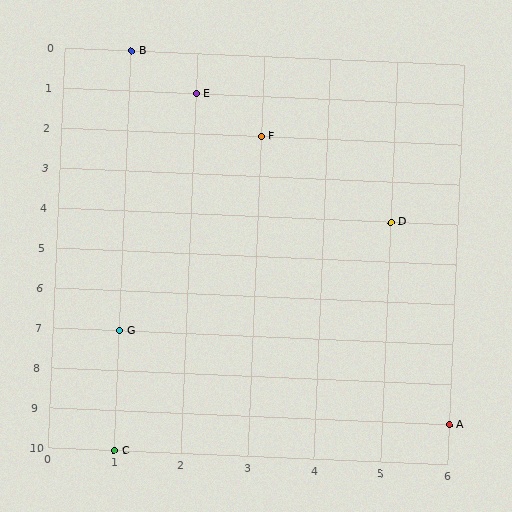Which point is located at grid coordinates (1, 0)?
Point B is at (1, 0).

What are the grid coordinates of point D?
Point D is at grid coordinates (5, 4).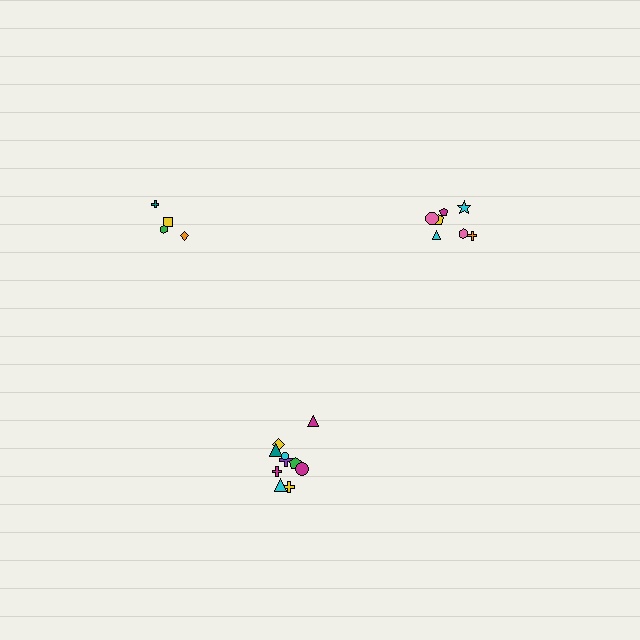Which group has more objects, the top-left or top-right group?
The top-right group.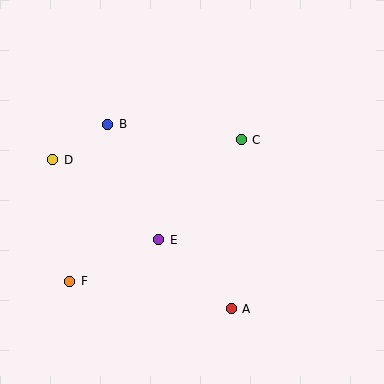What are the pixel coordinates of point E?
Point E is at (159, 240).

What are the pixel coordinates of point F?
Point F is at (70, 281).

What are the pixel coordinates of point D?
Point D is at (53, 160).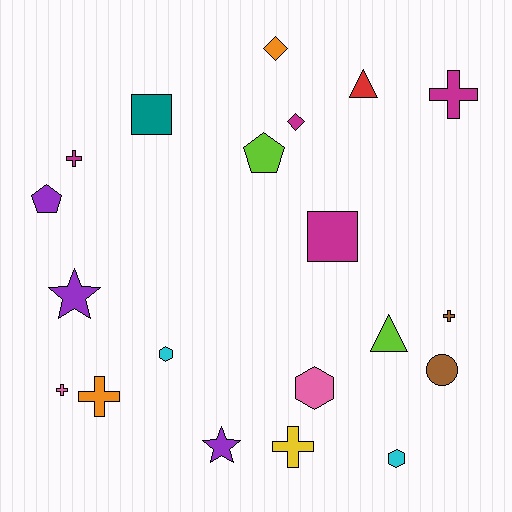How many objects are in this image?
There are 20 objects.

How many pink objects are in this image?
There are 2 pink objects.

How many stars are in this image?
There are 2 stars.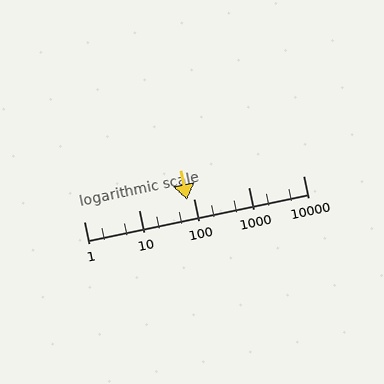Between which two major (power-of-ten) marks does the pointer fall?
The pointer is between 10 and 100.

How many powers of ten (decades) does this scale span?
The scale spans 4 decades, from 1 to 10000.